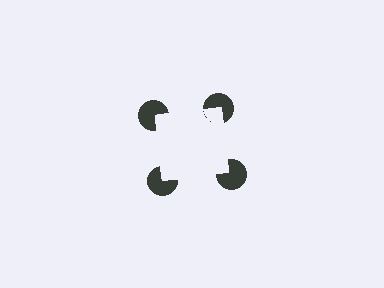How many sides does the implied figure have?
4 sides.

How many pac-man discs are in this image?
There are 4 — one at each vertex of the illusory square.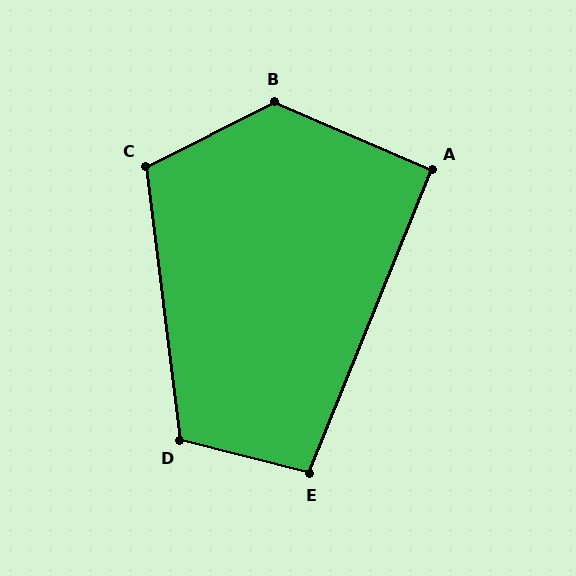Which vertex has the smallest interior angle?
A, at approximately 91 degrees.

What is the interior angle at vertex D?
Approximately 111 degrees (obtuse).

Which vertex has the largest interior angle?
B, at approximately 130 degrees.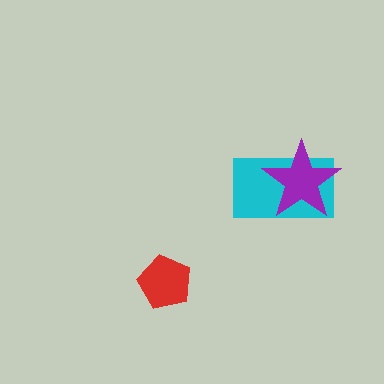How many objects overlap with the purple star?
1 object overlaps with the purple star.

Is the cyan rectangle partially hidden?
Yes, it is partially covered by another shape.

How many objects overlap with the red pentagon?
0 objects overlap with the red pentagon.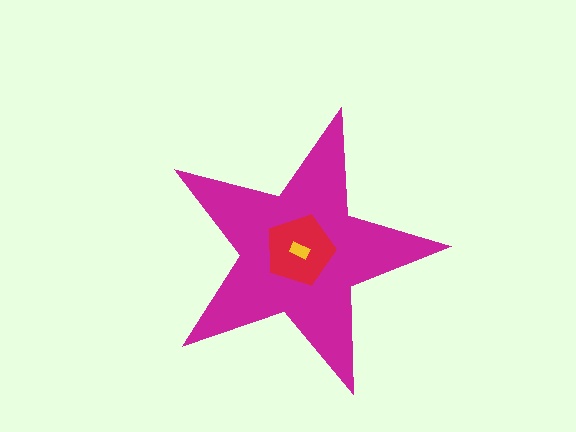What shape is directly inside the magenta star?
The red pentagon.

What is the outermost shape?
The magenta star.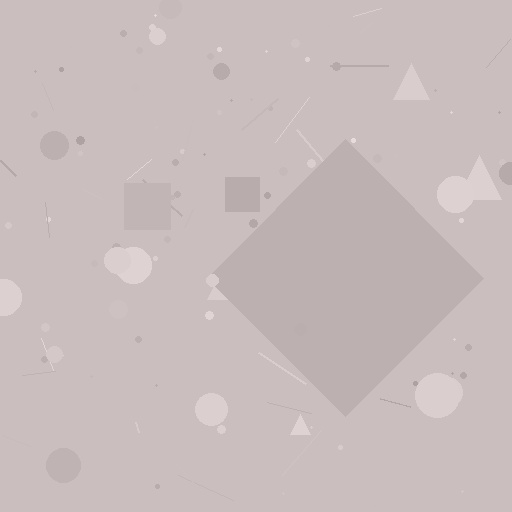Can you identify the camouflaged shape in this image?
The camouflaged shape is a diamond.